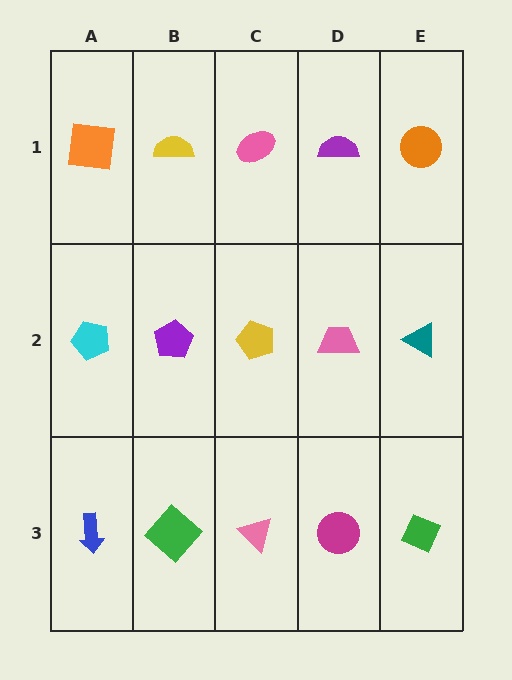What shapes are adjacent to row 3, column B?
A purple pentagon (row 2, column B), a blue arrow (row 3, column A), a pink triangle (row 3, column C).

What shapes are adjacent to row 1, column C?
A yellow pentagon (row 2, column C), a yellow semicircle (row 1, column B), a purple semicircle (row 1, column D).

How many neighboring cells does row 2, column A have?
3.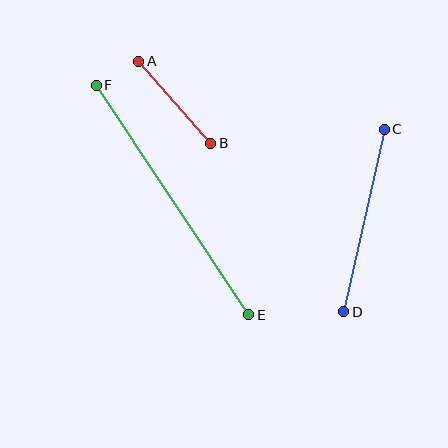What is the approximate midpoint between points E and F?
The midpoint is at approximately (173, 200) pixels.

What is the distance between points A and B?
The distance is approximately 109 pixels.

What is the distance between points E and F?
The distance is approximately 276 pixels.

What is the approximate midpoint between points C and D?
The midpoint is at approximately (364, 221) pixels.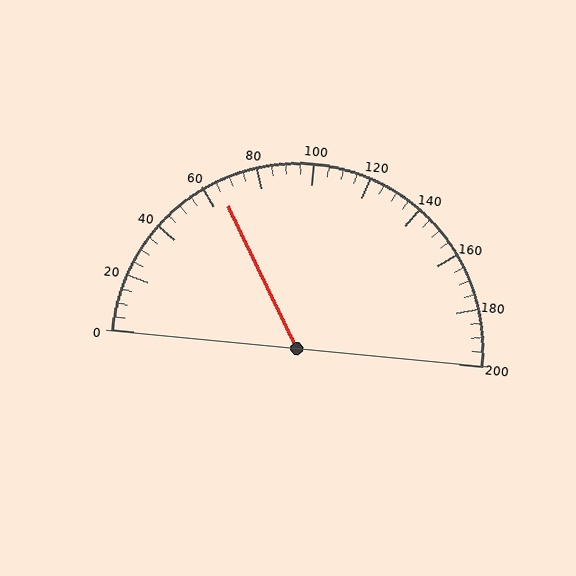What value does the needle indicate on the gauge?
The needle indicates approximately 65.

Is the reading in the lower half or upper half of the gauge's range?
The reading is in the lower half of the range (0 to 200).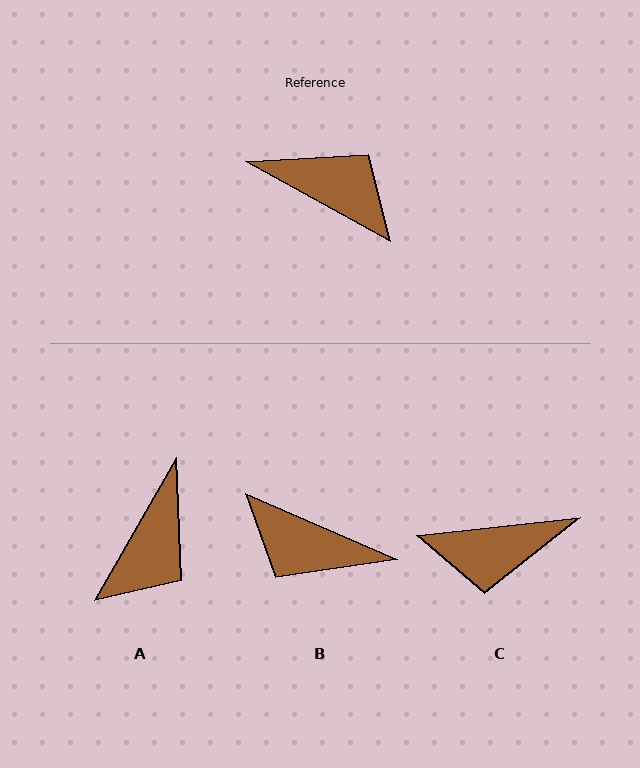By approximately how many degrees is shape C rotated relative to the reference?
Approximately 145 degrees clockwise.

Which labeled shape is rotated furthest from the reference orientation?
B, about 175 degrees away.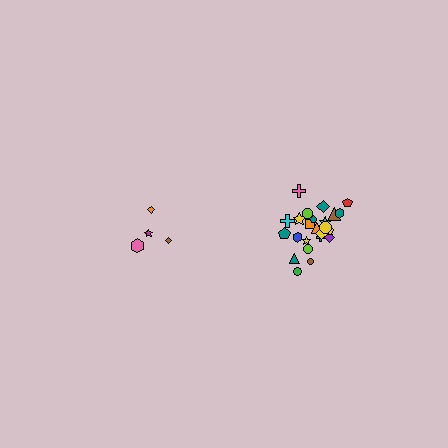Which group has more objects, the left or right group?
The right group.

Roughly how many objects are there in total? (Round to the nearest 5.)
Roughly 30 objects in total.